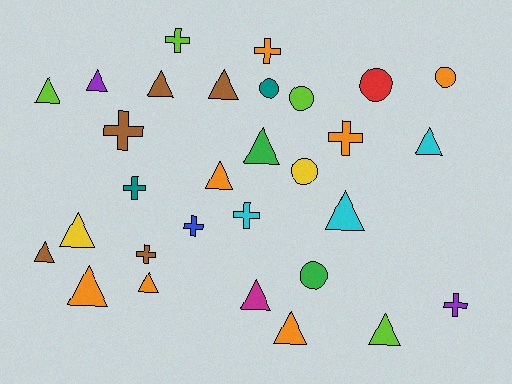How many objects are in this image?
There are 30 objects.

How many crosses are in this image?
There are 9 crosses.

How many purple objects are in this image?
There are 2 purple objects.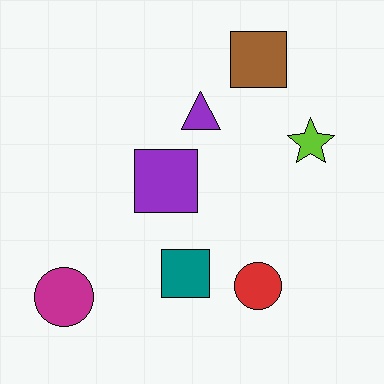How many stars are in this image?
There is 1 star.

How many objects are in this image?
There are 7 objects.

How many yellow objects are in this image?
There are no yellow objects.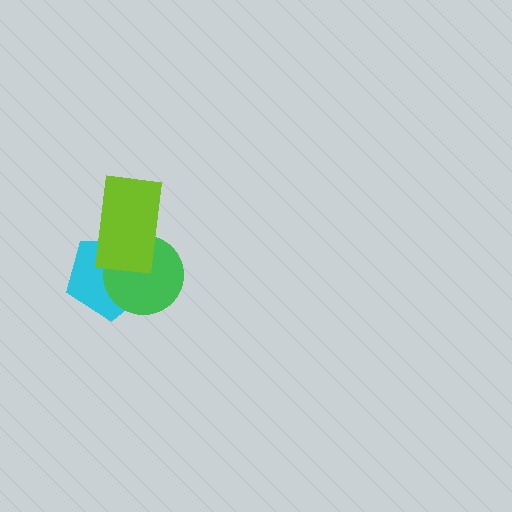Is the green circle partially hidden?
Yes, it is partially covered by another shape.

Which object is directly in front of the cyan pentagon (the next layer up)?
The green circle is directly in front of the cyan pentagon.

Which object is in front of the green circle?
The lime rectangle is in front of the green circle.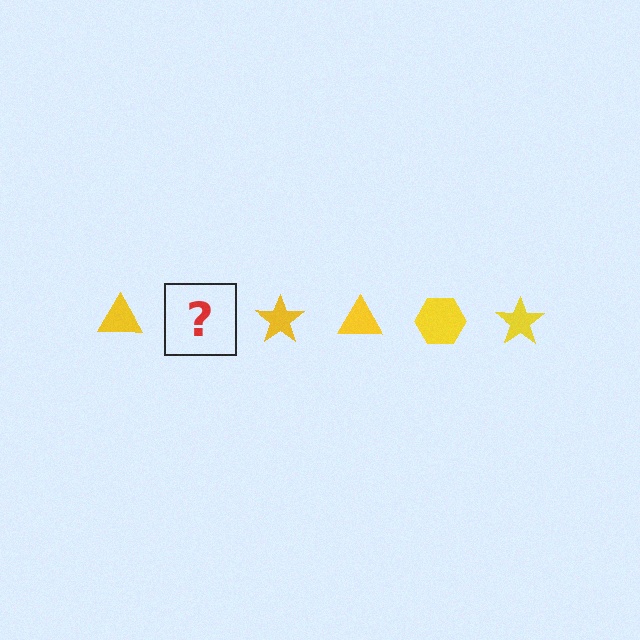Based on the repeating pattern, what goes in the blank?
The blank should be a yellow hexagon.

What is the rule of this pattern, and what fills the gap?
The rule is that the pattern cycles through triangle, hexagon, star shapes in yellow. The gap should be filled with a yellow hexagon.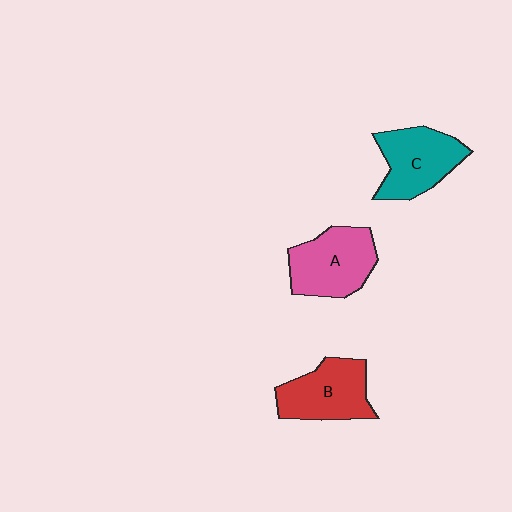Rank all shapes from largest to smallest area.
From largest to smallest: A (pink), C (teal), B (red).